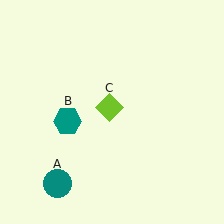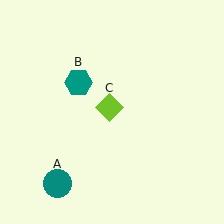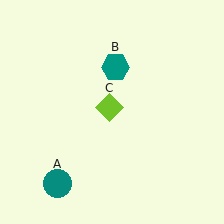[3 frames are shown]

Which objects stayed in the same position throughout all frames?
Teal circle (object A) and lime diamond (object C) remained stationary.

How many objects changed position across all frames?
1 object changed position: teal hexagon (object B).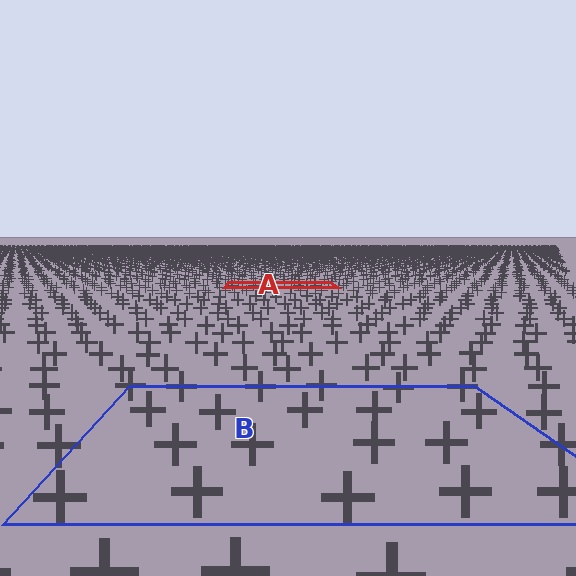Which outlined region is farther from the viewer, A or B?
Region A is farther from the viewer — the texture elements inside it appear smaller and more densely packed.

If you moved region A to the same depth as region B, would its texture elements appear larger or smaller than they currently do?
They would appear larger. At a closer depth, the same texture elements are projected at a bigger on-screen size.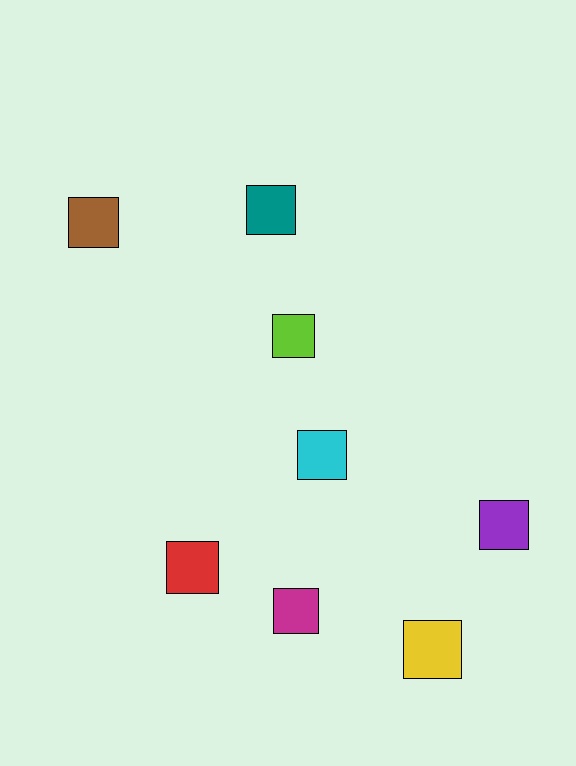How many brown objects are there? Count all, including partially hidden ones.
There is 1 brown object.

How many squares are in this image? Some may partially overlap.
There are 8 squares.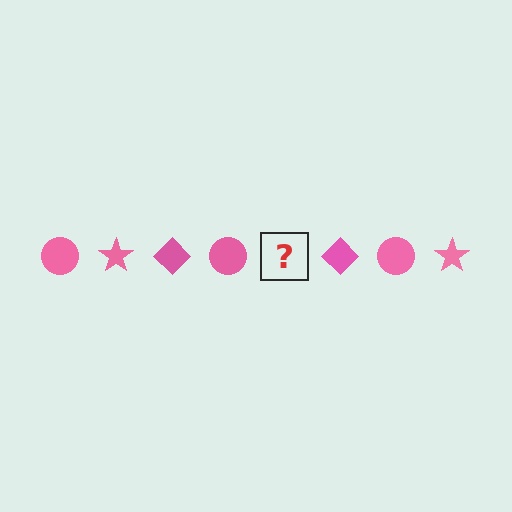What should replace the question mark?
The question mark should be replaced with a pink star.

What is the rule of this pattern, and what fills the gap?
The rule is that the pattern cycles through circle, star, diamond shapes in pink. The gap should be filled with a pink star.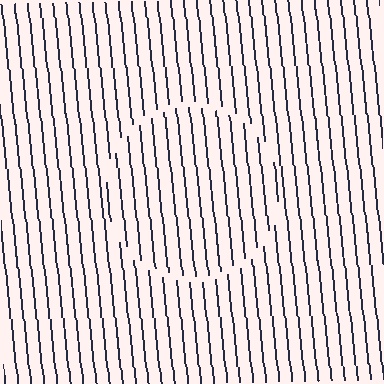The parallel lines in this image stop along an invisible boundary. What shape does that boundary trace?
An illusory circle. The interior of the shape contains the same grating, shifted by half a period — the contour is defined by the phase discontinuity where line-ends from the inner and outer gratings abut.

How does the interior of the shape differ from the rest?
The interior of the shape contains the same grating, shifted by half a period — the contour is defined by the phase discontinuity where line-ends from the inner and outer gratings abut.